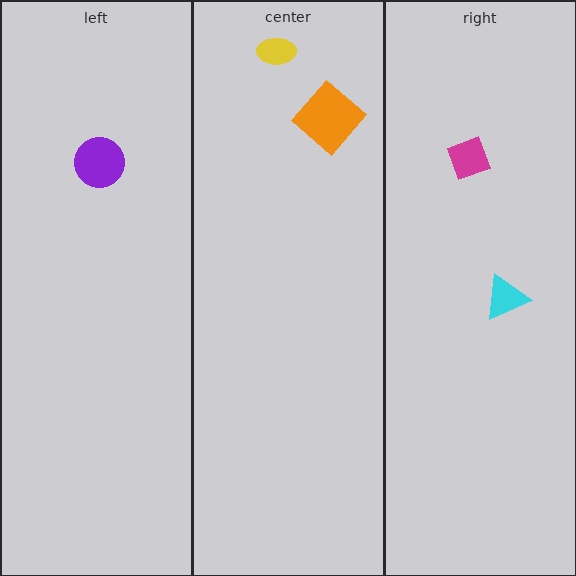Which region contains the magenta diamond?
The right region.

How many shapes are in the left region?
1.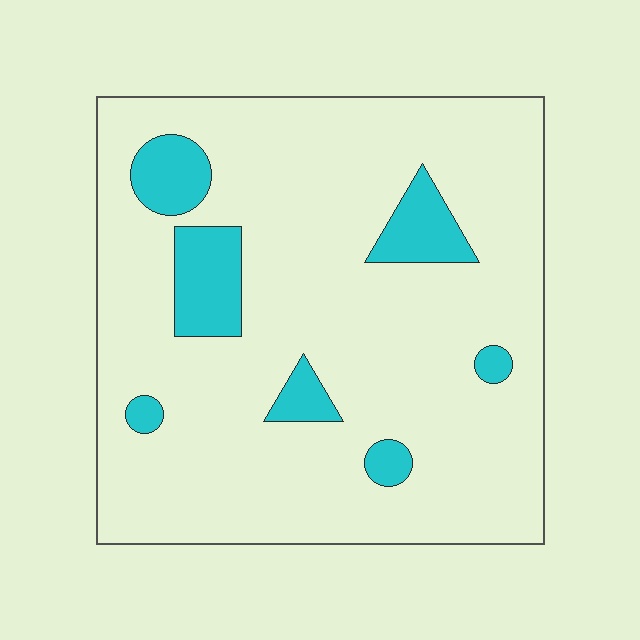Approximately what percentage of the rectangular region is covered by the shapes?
Approximately 15%.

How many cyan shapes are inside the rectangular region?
7.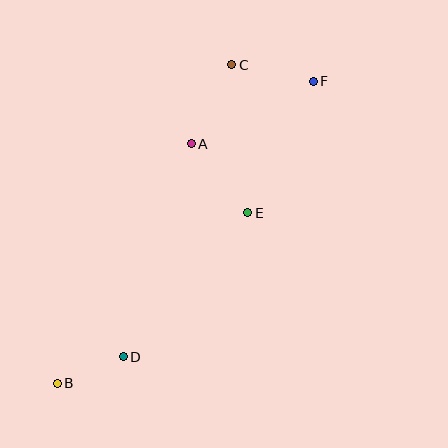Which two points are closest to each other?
Points B and D are closest to each other.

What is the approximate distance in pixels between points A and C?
The distance between A and C is approximately 88 pixels.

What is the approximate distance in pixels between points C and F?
The distance between C and F is approximately 83 pixels.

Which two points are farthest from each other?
Points B and F are farthest from each other.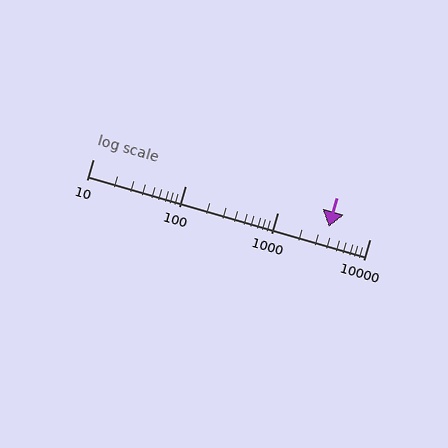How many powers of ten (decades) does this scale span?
The scale spans 3 decades, from 10 to 10000.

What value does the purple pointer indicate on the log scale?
The pointer indicates approximately 3600.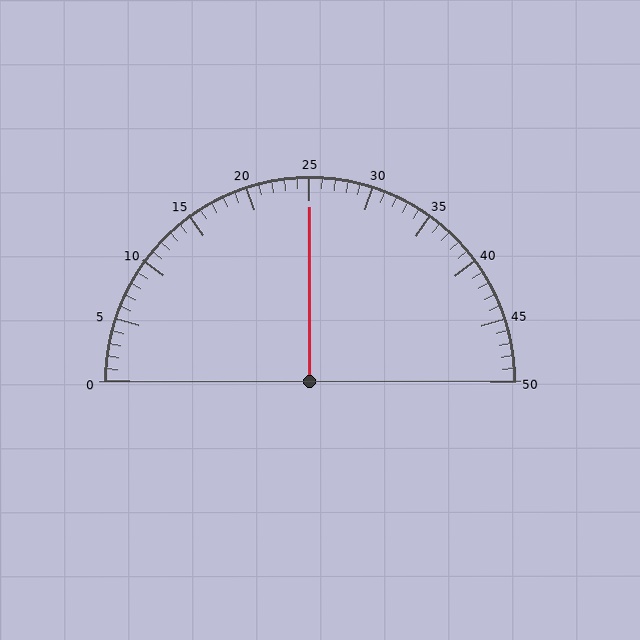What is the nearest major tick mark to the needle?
The nearest major tick mark is 25.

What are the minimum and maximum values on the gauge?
The gauge ranges from 0 to 50.